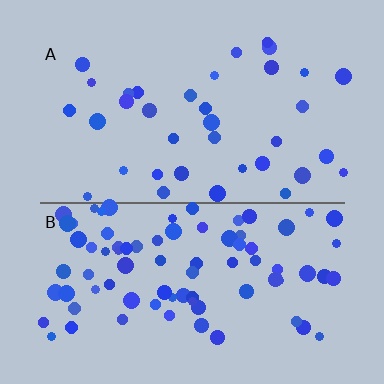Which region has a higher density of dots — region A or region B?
B (the bottom).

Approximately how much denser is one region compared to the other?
Approximately 2.3× — region B over region A.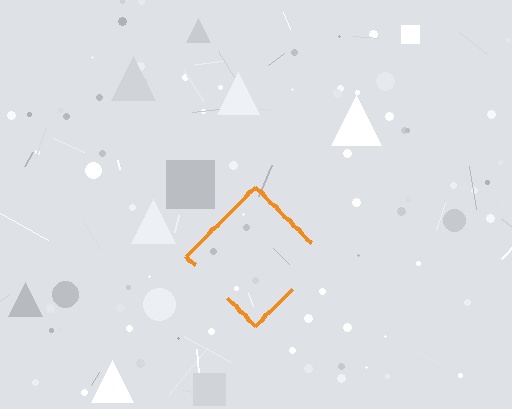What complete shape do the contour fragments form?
The contour fragments form a diamond.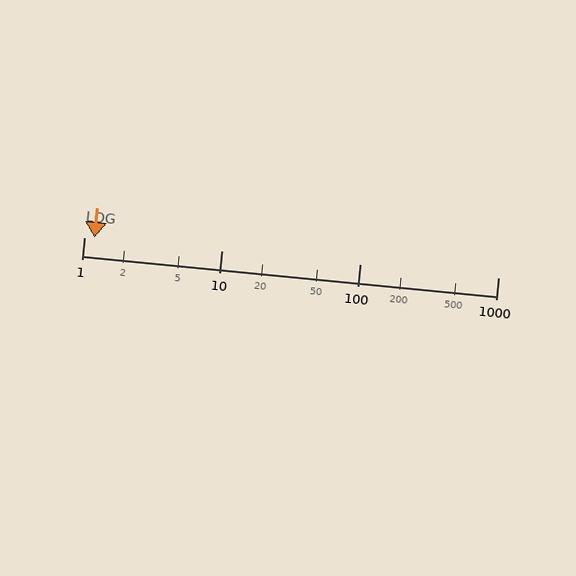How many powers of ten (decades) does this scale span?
The scale spans 3 decades, from 1 to 1000.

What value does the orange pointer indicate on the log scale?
The pointer indicates approximately 1.2.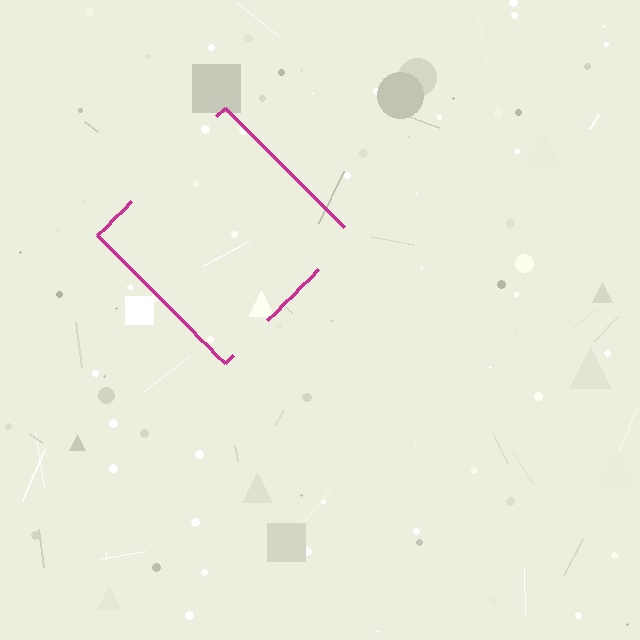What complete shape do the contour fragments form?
The contour fragments form a diamond.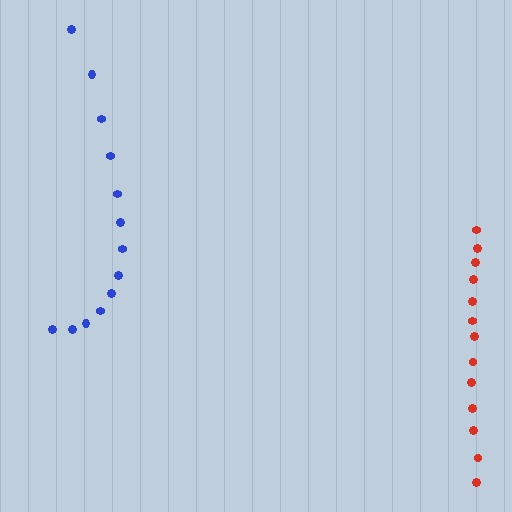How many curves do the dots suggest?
There are 2 distinct paths.